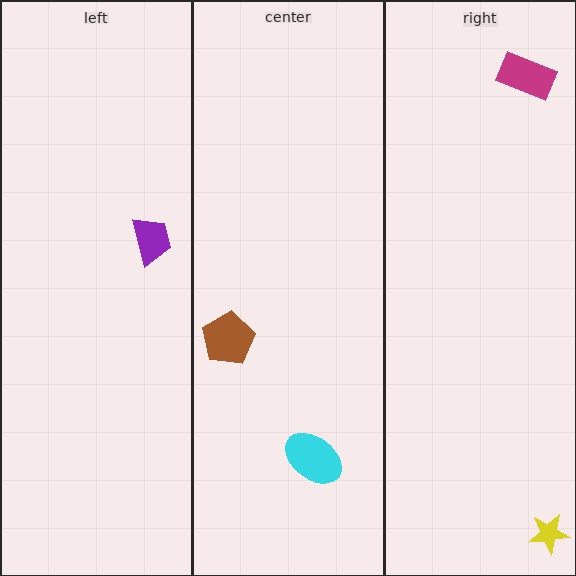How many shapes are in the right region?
2.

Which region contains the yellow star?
The right region.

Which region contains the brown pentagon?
The center region.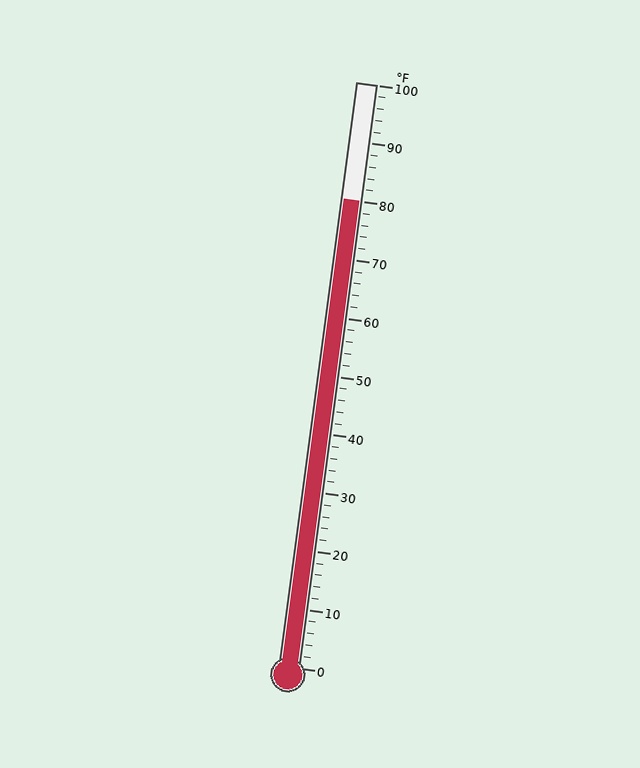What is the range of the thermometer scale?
The thermometer scale ranges from 0°F to 100°F.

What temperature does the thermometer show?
The thermometer shows approximately 80°F.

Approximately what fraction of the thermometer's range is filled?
The thermometer is filled to approximately 80% of its range.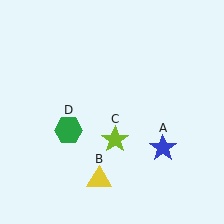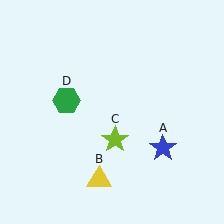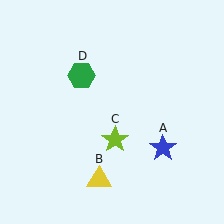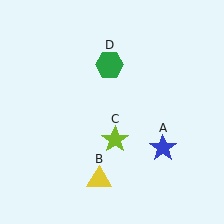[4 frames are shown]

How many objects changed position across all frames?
1 object changed position: green hexagon (object D).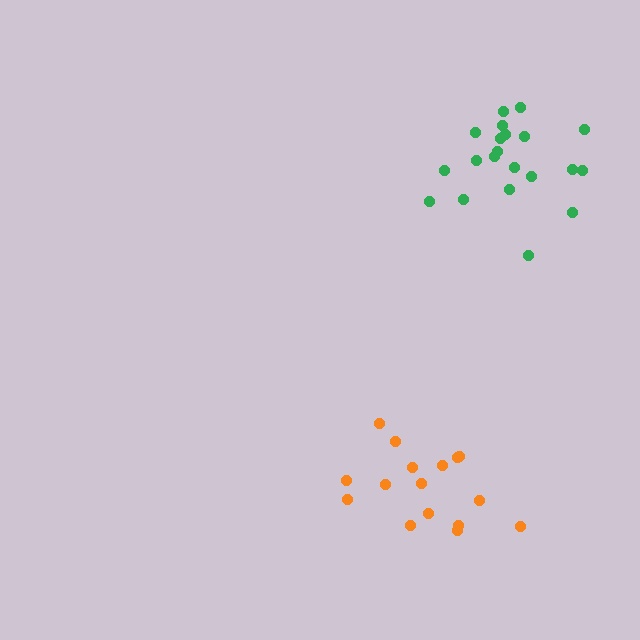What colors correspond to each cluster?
The clusters are colored: orange, green.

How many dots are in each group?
Group 1: 16 dots, Group 2: 21 dots (37 total).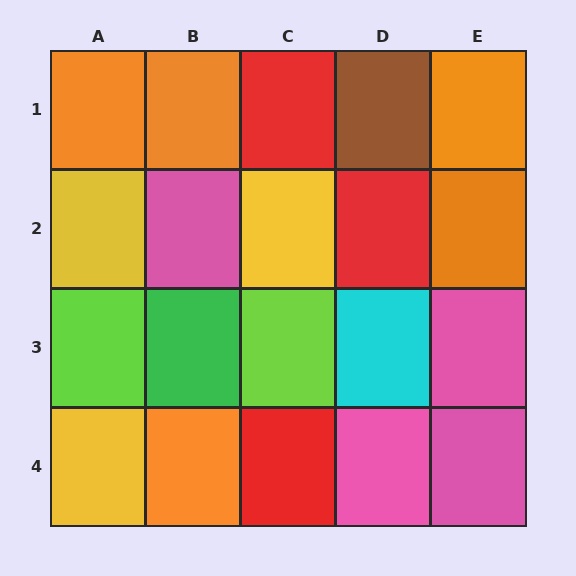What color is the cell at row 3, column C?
Lime.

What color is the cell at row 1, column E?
Orange.